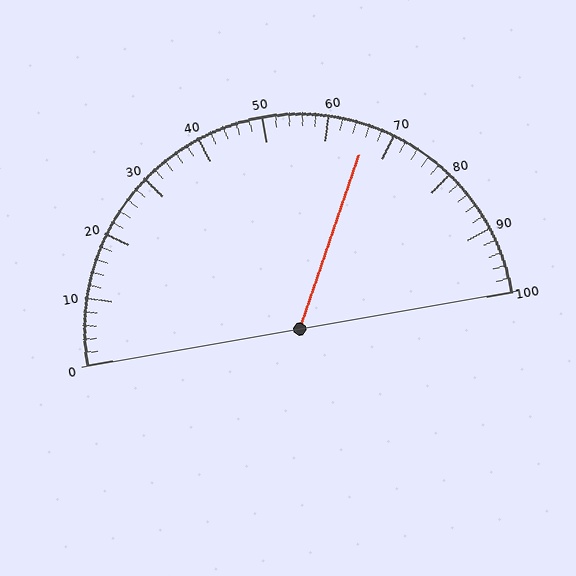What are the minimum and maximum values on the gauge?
The gauge ranges from 0 to 100.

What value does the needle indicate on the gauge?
The needle indicates approximately 66.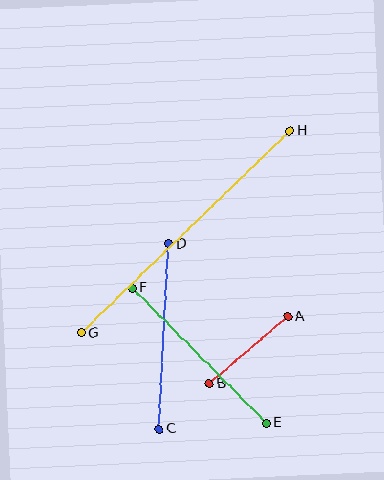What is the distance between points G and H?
The distance is approximately 290 pixels.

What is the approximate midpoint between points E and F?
The midpoint is at approximately (199, 355) pixels.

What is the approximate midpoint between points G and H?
The midpoint is at approximately (186, 232) pixels.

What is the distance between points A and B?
The distance is approximately 103 pixels.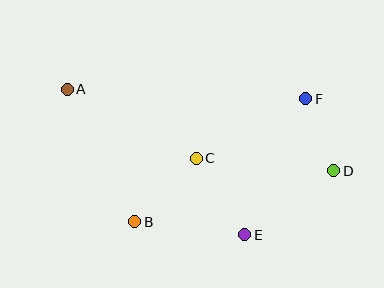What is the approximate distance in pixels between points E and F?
The distance between E and F is approximately 149 pixels.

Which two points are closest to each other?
Points D and F are closest to each other.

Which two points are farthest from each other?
Points A and D are farthest from each other.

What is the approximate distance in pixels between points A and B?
The distance between A and B is approximately 149 pixels.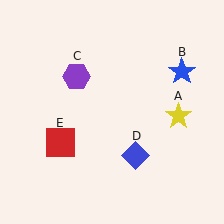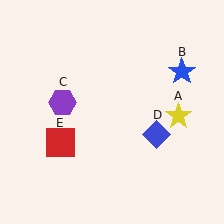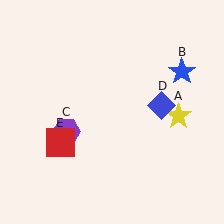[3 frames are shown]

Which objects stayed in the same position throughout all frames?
Yellow star (object A) and blue star (object B) and red square (object E) remained stationary.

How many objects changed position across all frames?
2 objects changed position: purple hexagon (object C), blue diamond (object D).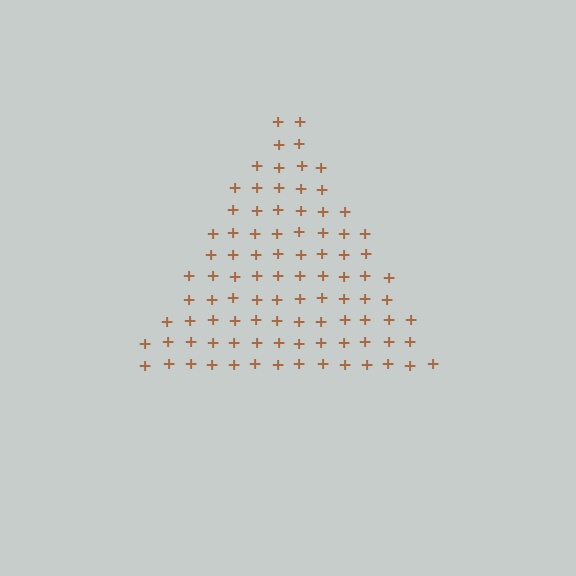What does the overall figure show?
The overall figure shows a triangle.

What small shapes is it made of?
It is made of small plus signs.